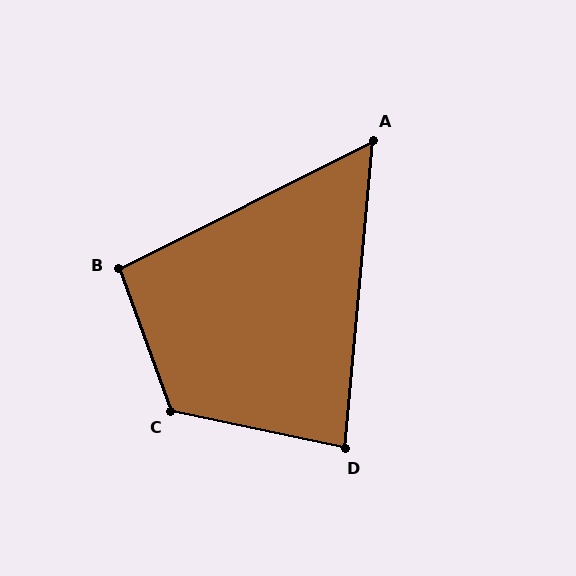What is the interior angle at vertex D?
Approximately 83 degrees (acute).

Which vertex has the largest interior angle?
C, at approximately 122 degrees.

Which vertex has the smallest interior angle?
A, at approximately 58 degrees.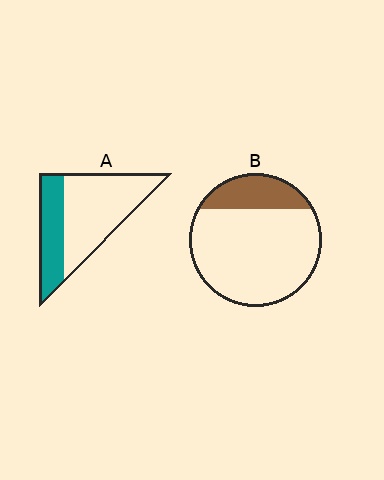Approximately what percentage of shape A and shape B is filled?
A is approximately 35% and B is approximately 20%.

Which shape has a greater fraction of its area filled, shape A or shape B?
Shape A.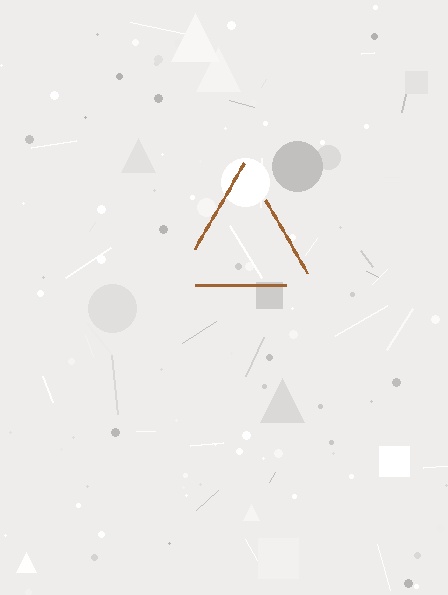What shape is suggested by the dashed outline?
The dashed outline suggests a triangle.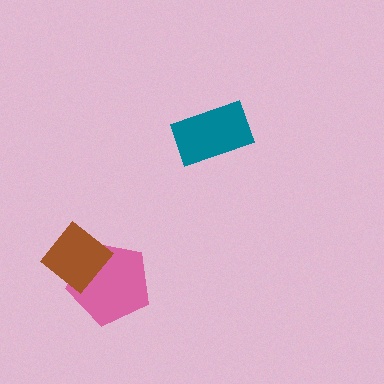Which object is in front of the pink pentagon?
The brown diamond is in front of the pink pentagon.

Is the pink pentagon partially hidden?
Yes, it is partially covered by another shape.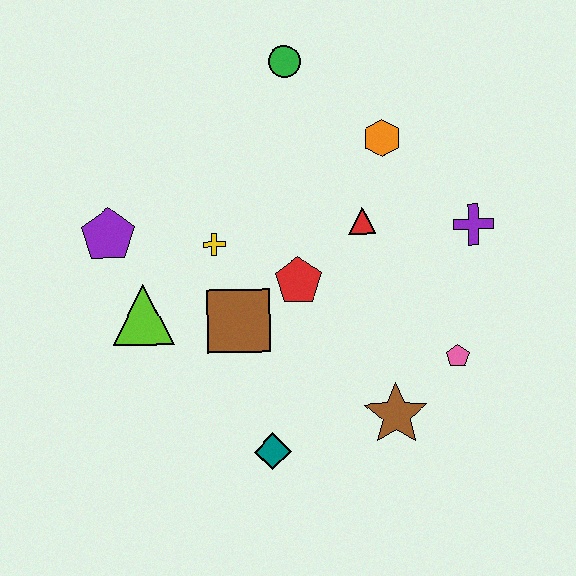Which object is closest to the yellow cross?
The brown square is closest to the yellow cross.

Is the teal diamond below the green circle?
Yes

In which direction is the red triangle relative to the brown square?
The red triangle is to the right of the brown square.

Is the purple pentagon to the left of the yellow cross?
Yes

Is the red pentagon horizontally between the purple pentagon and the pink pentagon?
Yes